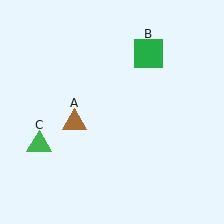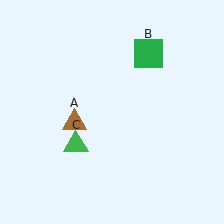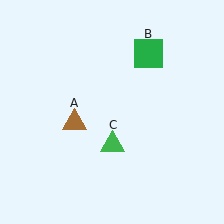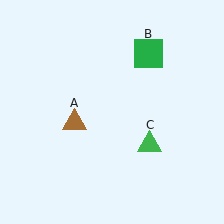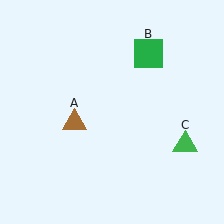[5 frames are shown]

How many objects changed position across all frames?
1 object changed position: green triangle (object C).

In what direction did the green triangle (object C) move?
The green triangle (object C) moved right.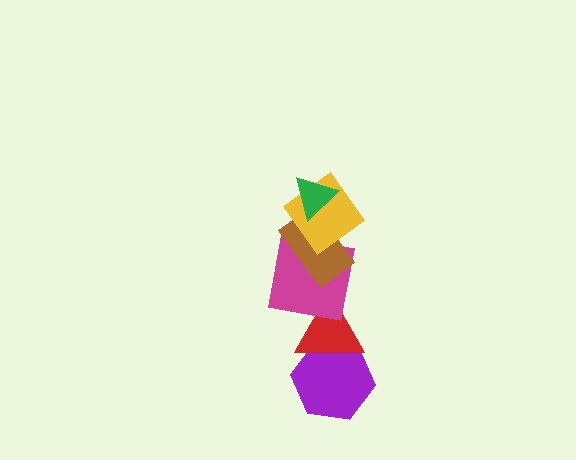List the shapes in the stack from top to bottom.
From top to bottom: the green triangle, the yellow diamond, the brown rectangle, the magenta square, the red triangle, the purple hexagon.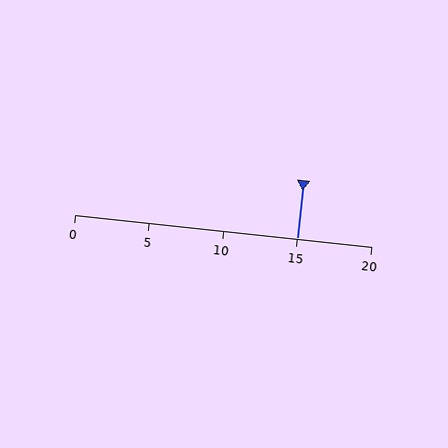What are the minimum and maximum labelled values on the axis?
The axis runs from 0 to 20.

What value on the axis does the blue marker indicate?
The marker indicates approximately 15.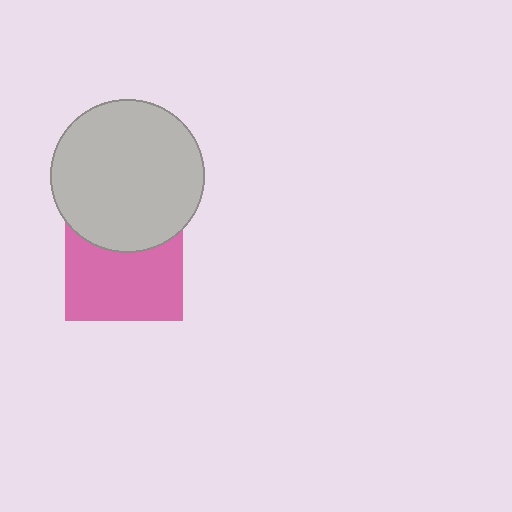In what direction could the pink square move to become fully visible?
The pink square could move down. That would shift it out from behind the light gray circle entirely.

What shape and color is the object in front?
The object in front is a light gray circle.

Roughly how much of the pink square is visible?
Most of it is visible (roughly 65%).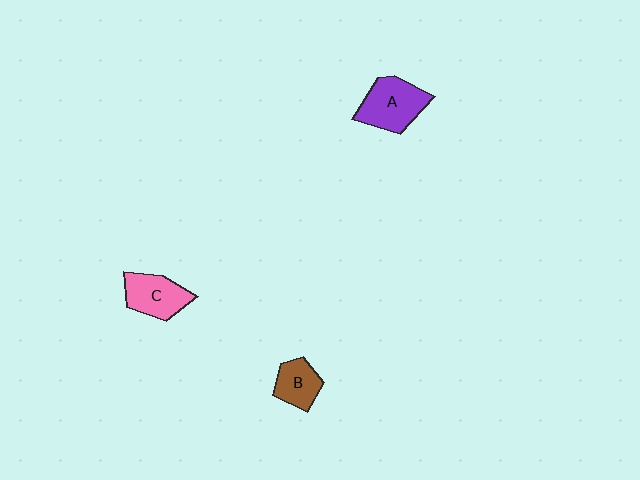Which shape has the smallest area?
Shape B (brown).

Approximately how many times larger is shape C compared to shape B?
Approximately 1.3 times.